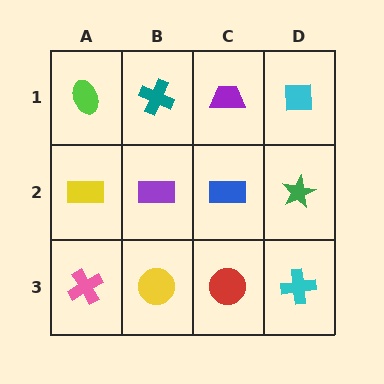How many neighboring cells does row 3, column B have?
3.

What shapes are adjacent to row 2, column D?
A cyan square (row 1, column D), a cyan cross (row 3, column D), a blue rectangle (row 2, column C).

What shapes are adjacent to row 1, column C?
A blue rectangle (row 2, column C), a teal cross (row 1, column B), a cyan square (row 1, column D).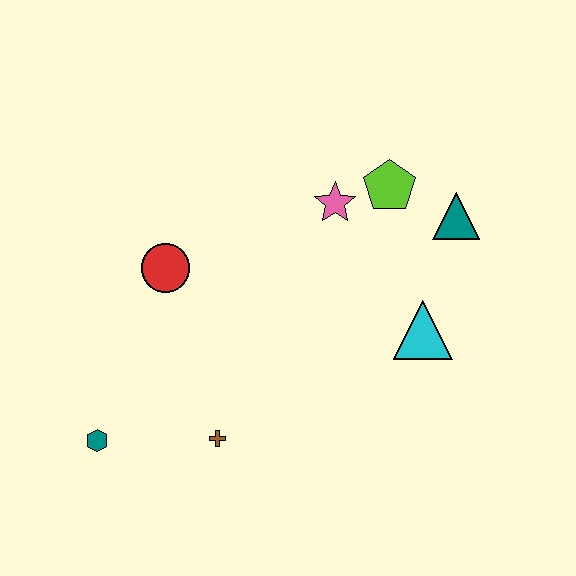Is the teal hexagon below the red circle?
Yes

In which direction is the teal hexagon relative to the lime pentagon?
The teal hexagon is to the left of the lime pentagon.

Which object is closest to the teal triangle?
The lime pentagon is closest to the teal triangle.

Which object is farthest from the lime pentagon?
The teal hexagon is farthest from the lime pentagon.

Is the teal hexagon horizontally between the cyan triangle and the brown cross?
No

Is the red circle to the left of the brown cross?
Yes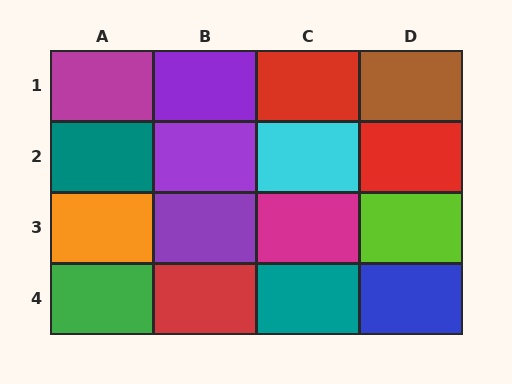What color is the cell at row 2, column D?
Red.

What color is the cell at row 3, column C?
Magenta.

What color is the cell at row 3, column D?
Lime.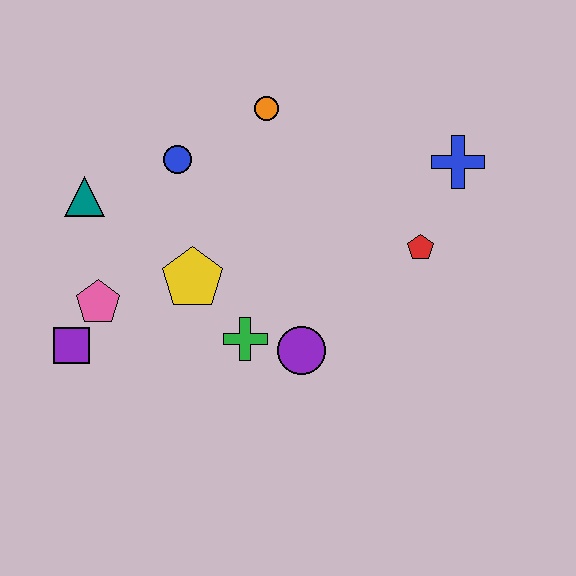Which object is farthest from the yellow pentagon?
The blue cross is farthest from the yellow pentagon.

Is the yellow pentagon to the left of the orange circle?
Yes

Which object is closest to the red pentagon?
The blue cross is closest to the red pentagon.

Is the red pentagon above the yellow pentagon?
Yes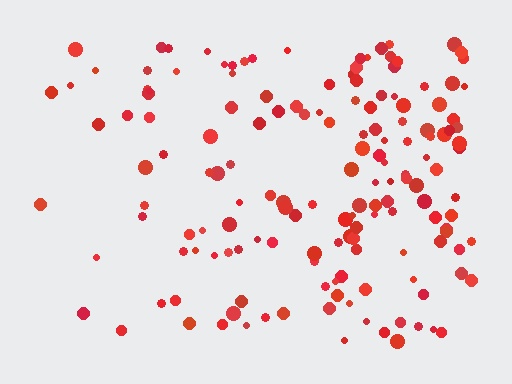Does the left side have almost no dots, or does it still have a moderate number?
Still a moderate number, just noticeably fewer than the right.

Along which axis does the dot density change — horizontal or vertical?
Horizontal.